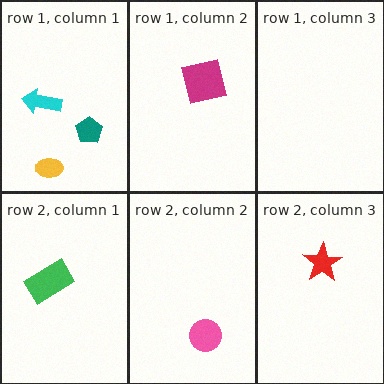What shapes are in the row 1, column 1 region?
The yellow ellipse, the cyan arrow, the teal pentagon.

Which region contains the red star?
The row 2, column 3 region.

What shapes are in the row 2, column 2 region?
The pink circle.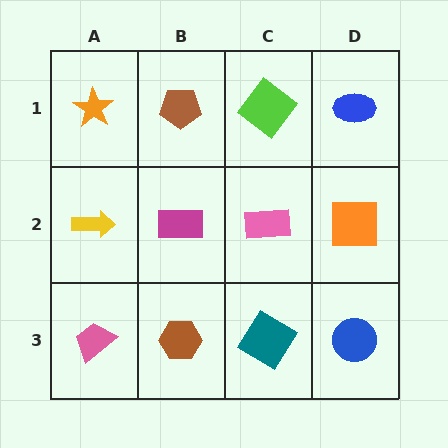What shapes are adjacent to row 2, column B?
A brown pentagon (row 1, column B), a brown hexagon (row 3, column B), a yellow arrow (row 2, column A), a pink rectangle (row 2, column C).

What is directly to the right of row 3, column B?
A teal diamond.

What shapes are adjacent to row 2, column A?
An orange star (row 1, column A), a pink trapezoid (row 3, column A), a magenta rectangle (row 2, column B).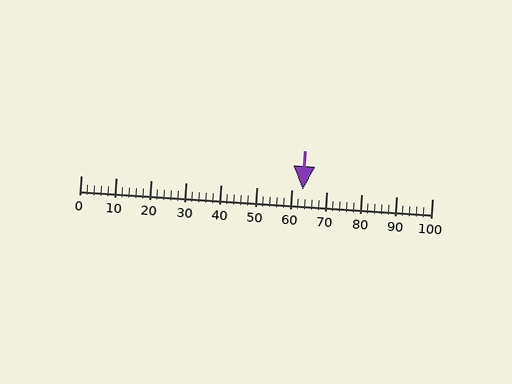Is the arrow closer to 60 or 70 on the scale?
The arrow is closer to 60.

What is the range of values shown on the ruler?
The ruler shows values from 0 to 100.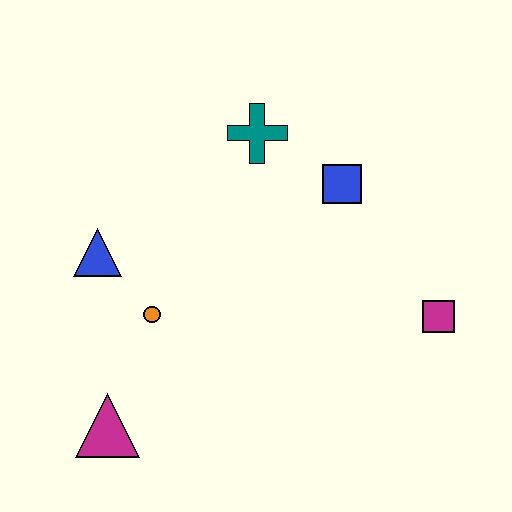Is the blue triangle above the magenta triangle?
Yes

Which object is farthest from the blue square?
The magenta triangle is farthest from the blue square.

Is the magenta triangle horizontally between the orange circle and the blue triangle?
Yes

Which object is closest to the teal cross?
The blue square is closest to the teal cross.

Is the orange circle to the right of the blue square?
No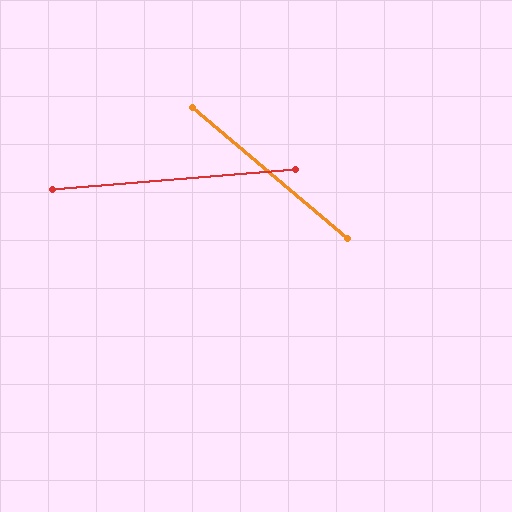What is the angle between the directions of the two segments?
Approximately 45 degrees.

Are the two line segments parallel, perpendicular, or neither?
Neither parallel nor perpendicular — they differ by about 45°.